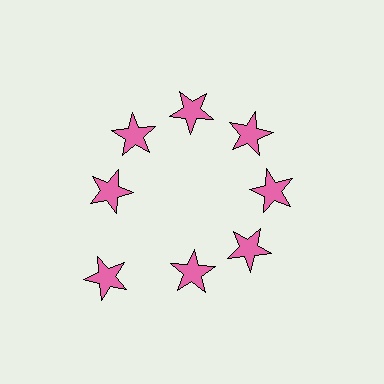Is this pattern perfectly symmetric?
No. The 8 pink stars are arranged in a ring, but one element near the 8 o'clock position is pushed outward from the center, breaking the 8-fold rotational symmetry.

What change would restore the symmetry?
The symmetry would be restored by moving it inward, back onto the ring so that all 8 stars sit at equal angles and equal distance from the center.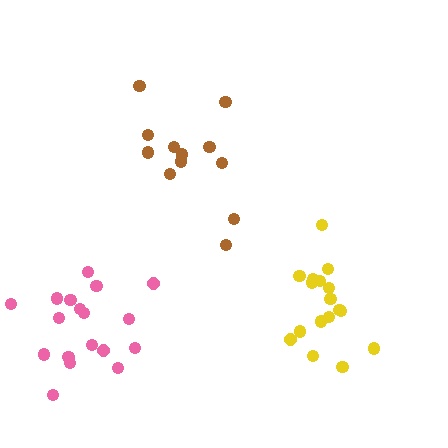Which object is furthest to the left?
The pink cluster is leftmost.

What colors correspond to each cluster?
The clusters are colored: yellow, pink, brown.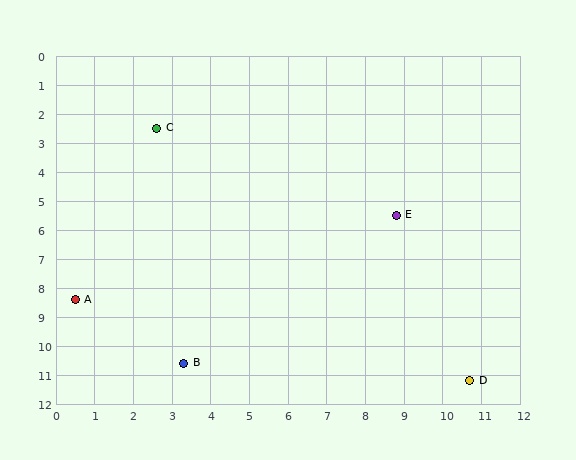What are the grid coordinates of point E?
Point E is at approximately (8.8, 5.5).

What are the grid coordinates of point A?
Point A is at approximately (0.5, 8.4).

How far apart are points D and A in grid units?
Points D and A are about 10.6 grid units apart.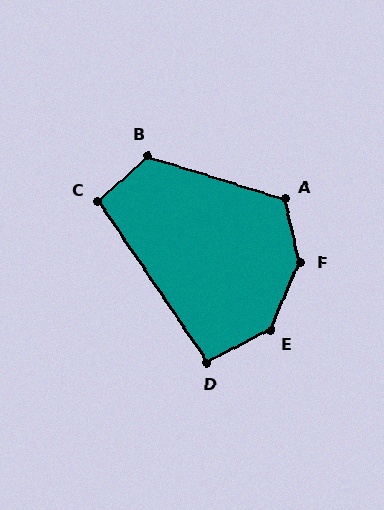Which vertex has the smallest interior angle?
D, at approximately 97 degrees.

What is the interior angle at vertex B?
Approximately 120 degrees (obtuse).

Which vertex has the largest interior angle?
F, at approximately 143 degrees.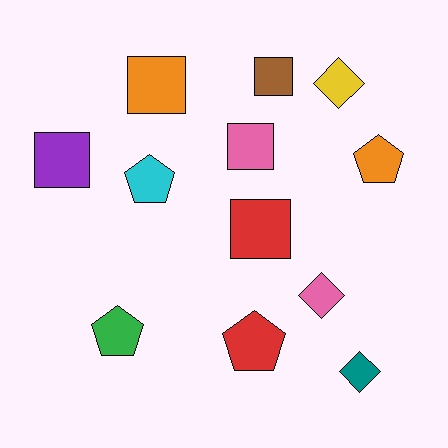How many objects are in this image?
There are 12 objects.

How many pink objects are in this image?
There are 2 pink objects.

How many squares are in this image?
There are 5 squares.